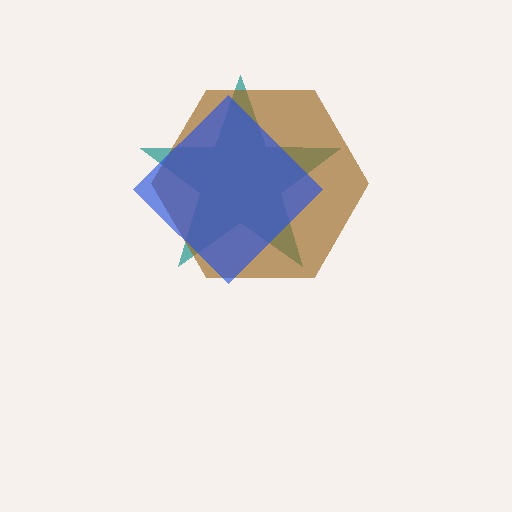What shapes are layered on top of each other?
The layered shapes are: a teal star, a brown hexagon, a blue diamond.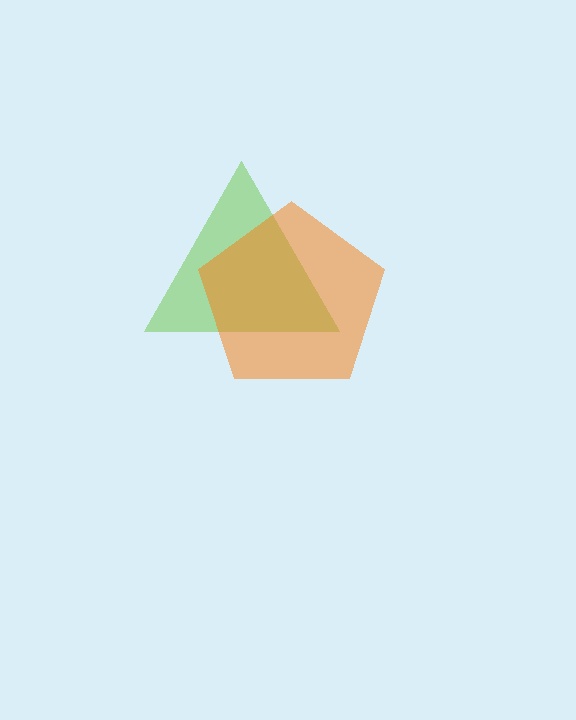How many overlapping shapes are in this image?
There are 2 overlapping shapes in the image.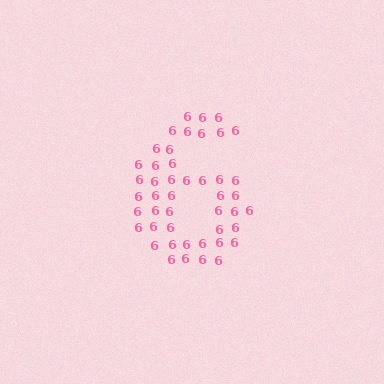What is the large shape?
The large shape is the digit 6.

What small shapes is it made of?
It is made of small digit 6's.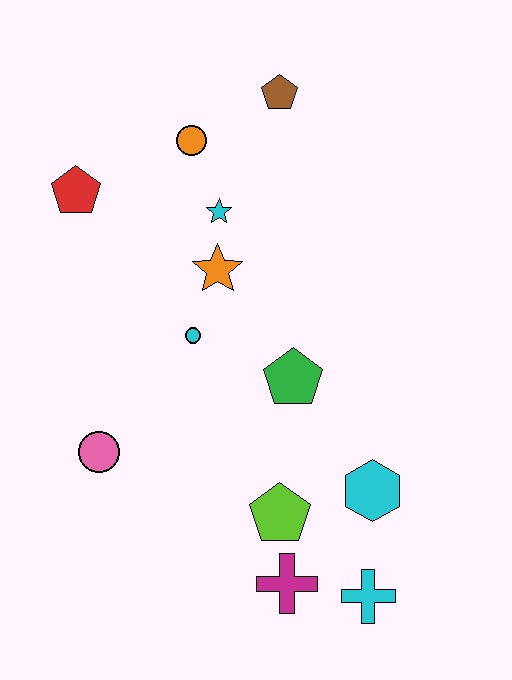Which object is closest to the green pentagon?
The cyan circle is closest to the green pentagon.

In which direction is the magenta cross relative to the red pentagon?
The magenta cross is below the red pentagon.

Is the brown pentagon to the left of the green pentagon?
Yes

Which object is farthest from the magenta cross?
The brown pentagon is farthest from the magenta cross.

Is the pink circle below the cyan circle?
Yes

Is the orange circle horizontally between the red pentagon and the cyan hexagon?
Yes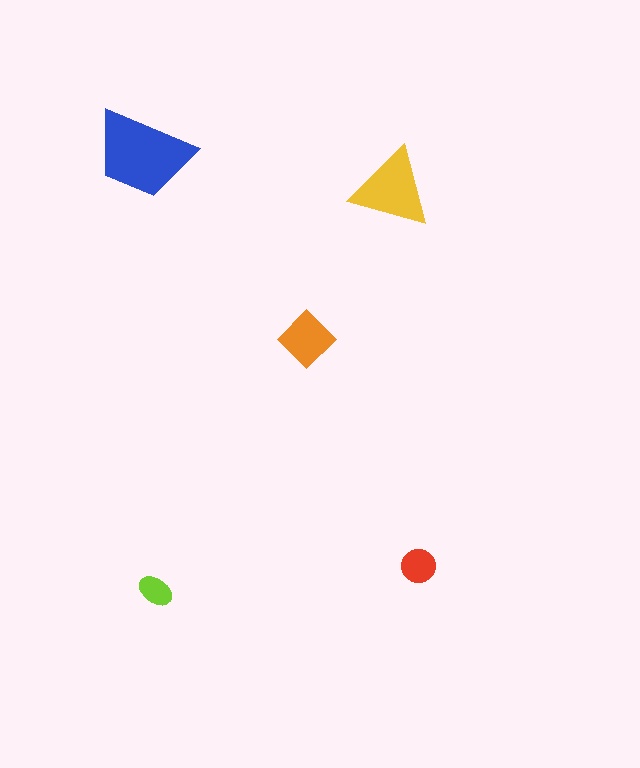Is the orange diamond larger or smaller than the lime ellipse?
Larger.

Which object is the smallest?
The lime ellipse.